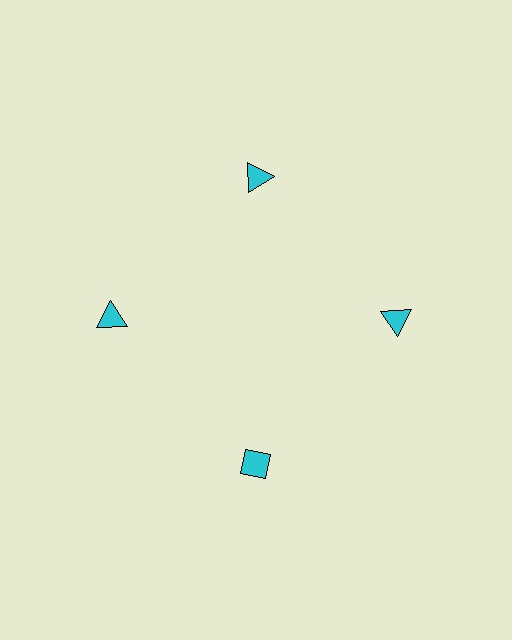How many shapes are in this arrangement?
There are 4 shapes arranged in a ring pattern.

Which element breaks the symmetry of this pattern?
The cyan diamond at roughly the 6 o'clock position breaks the symmetry. All other shapes are cyan triangles.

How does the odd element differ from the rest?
It has a different shape: diamond instead of triangle.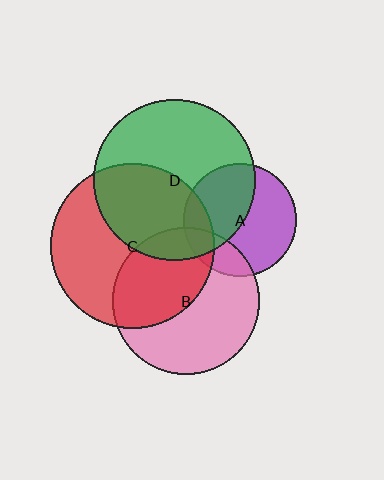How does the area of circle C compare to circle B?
Approximately 1.3 times.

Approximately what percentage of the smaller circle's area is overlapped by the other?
Approximately 20%.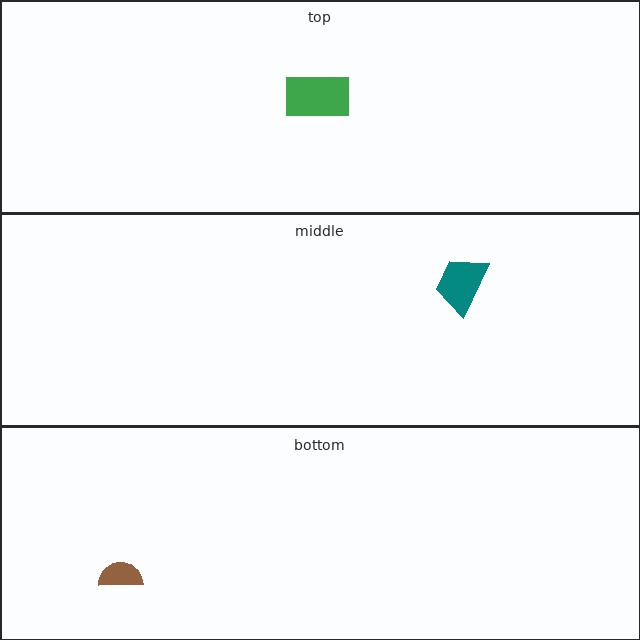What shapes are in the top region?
The green rectangle.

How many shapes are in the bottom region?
1.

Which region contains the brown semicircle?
The bottom region.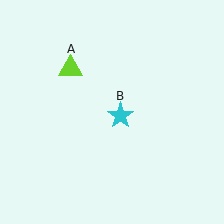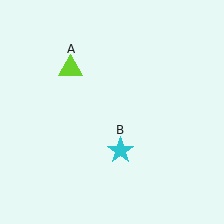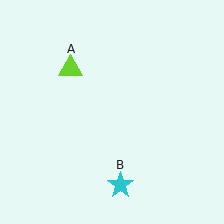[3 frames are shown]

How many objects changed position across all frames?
1 object changed position: cyan star (object B).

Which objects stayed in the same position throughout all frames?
Lime triangle (object A) remained stationary.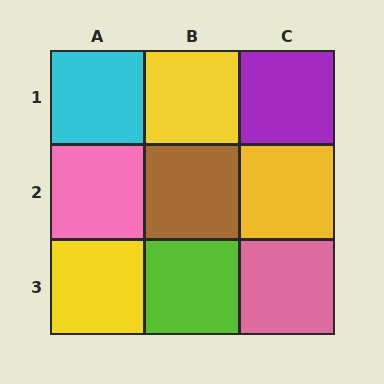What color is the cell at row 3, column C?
Pink.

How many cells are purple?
1 cell is purple.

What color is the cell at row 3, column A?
Yellow.